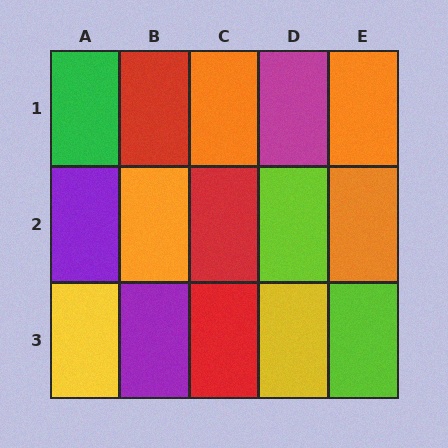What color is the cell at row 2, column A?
Purple.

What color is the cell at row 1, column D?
Magenta.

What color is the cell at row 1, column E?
Orange.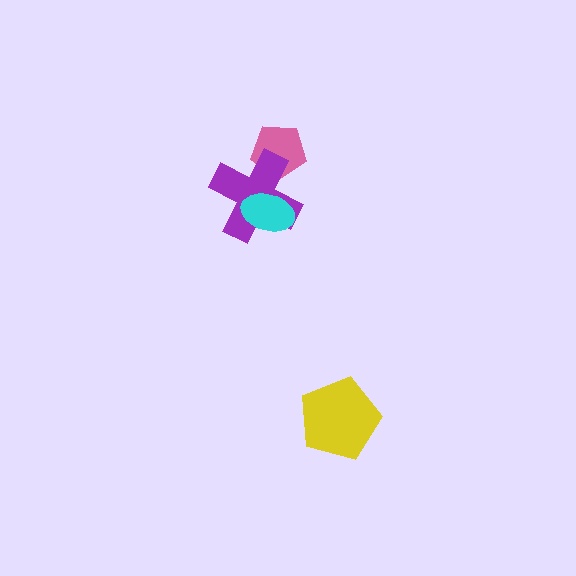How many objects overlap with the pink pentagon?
1 object overlaps with the pink pentagon.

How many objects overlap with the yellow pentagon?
0 objects overlap with the yellow pentagon.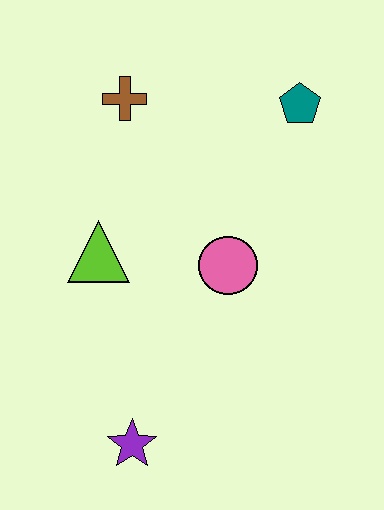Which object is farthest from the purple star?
The teal pentagon is farthest from the purple star.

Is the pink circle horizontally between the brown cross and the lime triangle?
No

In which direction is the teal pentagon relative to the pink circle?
The teal pentagon is above the pink circle.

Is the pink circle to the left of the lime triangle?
No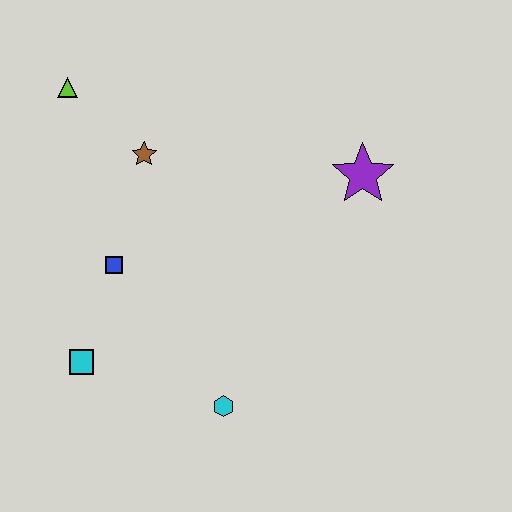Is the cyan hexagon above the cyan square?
No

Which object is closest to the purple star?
The brown star is closest to the purple star.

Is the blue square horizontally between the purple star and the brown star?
No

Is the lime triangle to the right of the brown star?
No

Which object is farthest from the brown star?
The cyan hexagon is farthest from the brown star.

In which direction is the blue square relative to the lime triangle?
The blue square is below the lime triangle.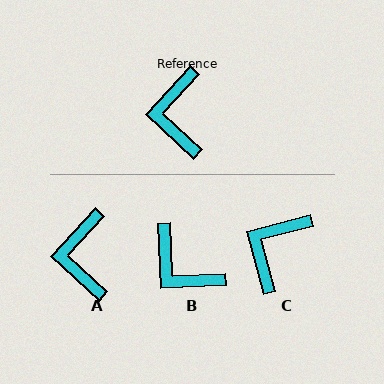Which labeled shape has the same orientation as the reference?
A.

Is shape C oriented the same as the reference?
No, it is off by about 32 degrees.